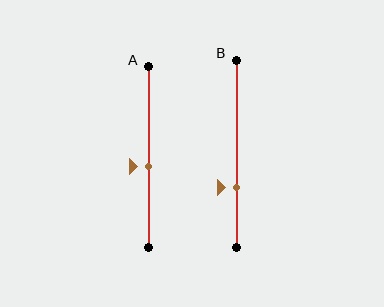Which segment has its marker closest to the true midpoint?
Segment A has its marker closest to the true midpoint.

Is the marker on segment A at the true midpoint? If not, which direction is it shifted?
No, the marker on segment A is shifted downward by about 5% of the segment length.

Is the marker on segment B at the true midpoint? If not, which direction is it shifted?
No, the marker on segment B is shifted downward by about 18% of the segment length.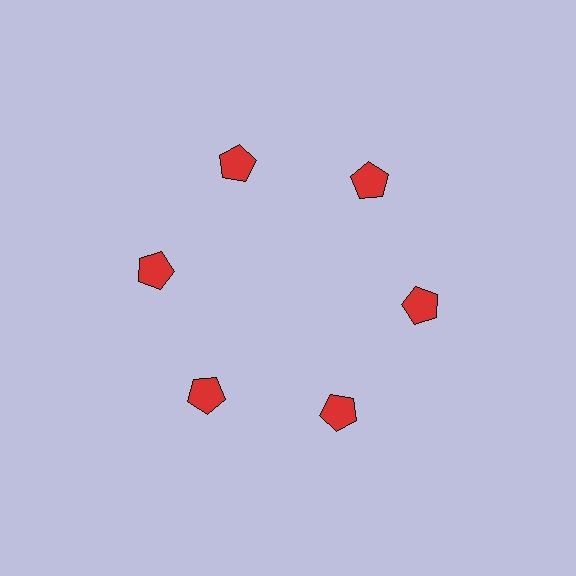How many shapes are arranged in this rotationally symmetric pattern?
There are 6 shapes, arranged in 6 groups of 1.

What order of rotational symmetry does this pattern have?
This pattern has 6-fold rotational symmetry.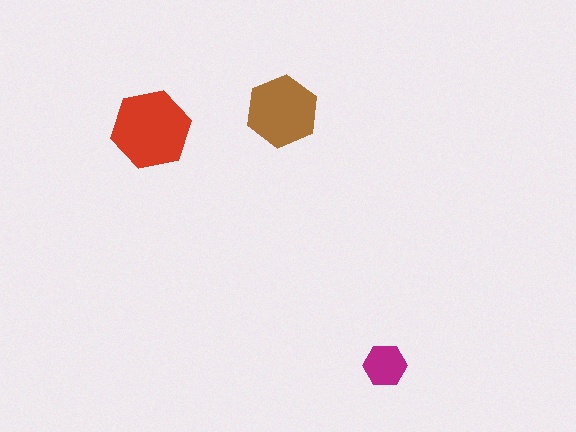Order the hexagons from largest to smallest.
the red one, the brown one, the magenta one.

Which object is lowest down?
The magenta hexagon is bottommost.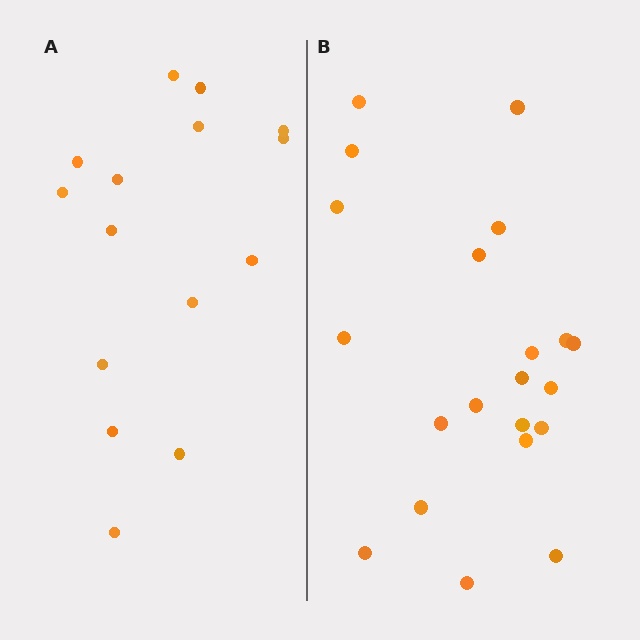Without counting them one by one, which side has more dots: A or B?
Region B (the right region) has more dots.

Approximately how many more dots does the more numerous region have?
Region B has about 6 more dots than region A.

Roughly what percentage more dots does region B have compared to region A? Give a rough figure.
About 40% more.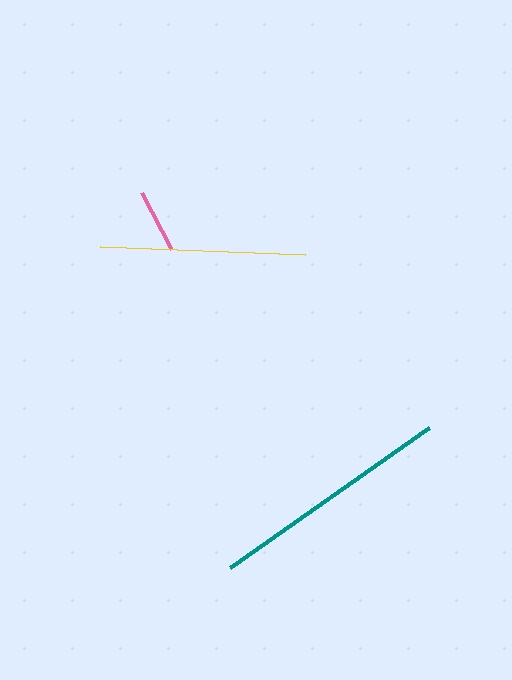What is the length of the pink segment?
The pink segment is approximately 64 pixels long.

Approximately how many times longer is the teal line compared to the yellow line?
The teal line is approximately 1.2 times the length of the yellow line.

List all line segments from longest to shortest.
From longest to shortest: teal, yellow, pink.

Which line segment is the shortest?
The pink line is the shortest at approximately 64 pixels.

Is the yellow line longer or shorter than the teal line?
The teal line is longer than the yellow line.